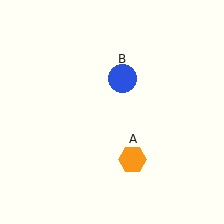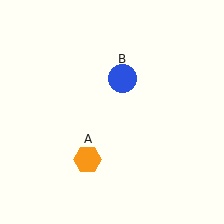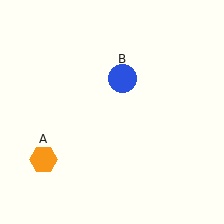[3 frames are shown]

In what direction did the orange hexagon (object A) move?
The orange hexagon (object A) moved left.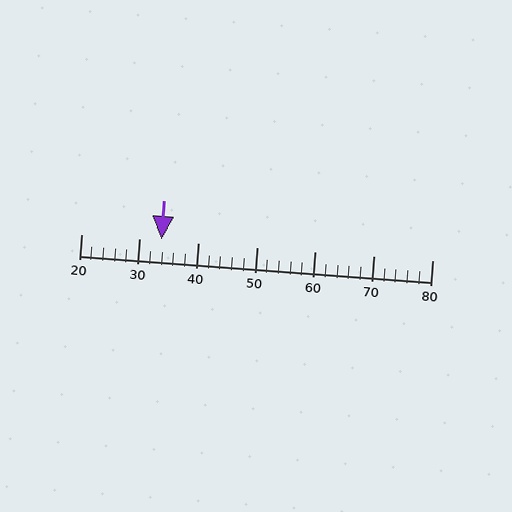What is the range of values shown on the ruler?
The ruler shows values from 20 to 80.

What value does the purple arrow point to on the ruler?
The purple arrow points to approximately 34.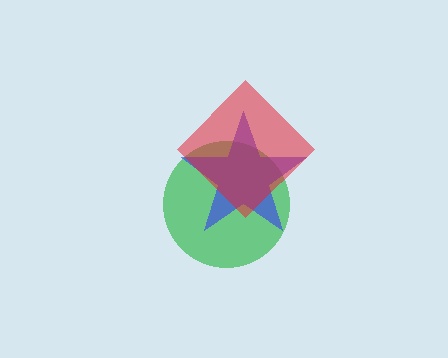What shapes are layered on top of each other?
The layered shapes are: a green circle, a blue star, a red diamond.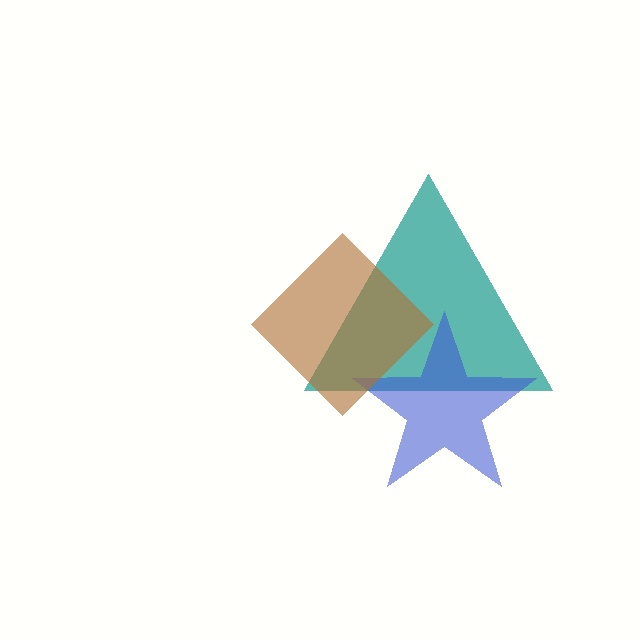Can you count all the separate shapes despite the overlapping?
Yes, there are 3 separate shapes.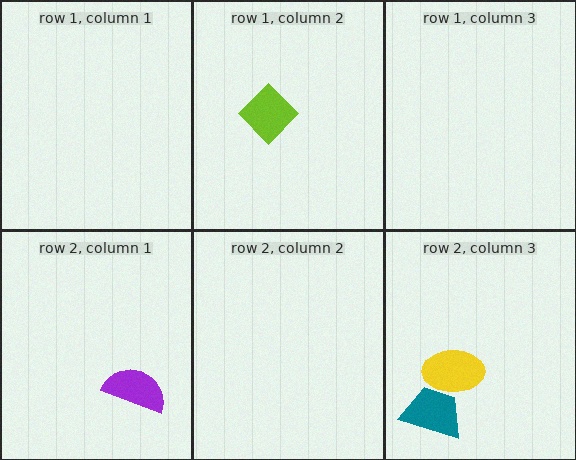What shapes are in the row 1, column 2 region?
The lime diamond.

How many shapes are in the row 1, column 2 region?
1.